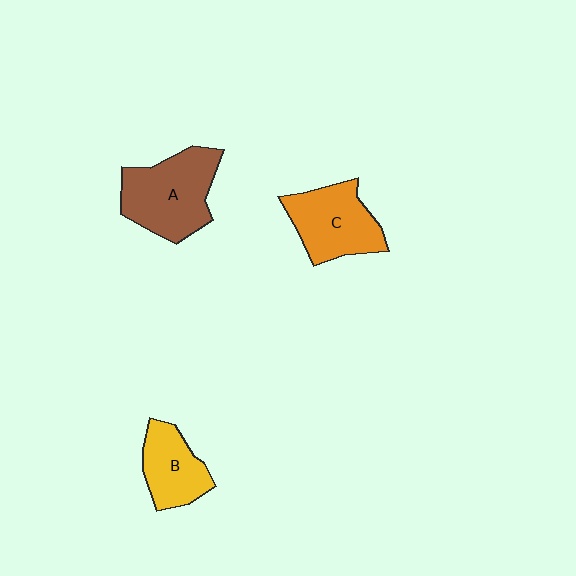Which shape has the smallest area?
Shape B (yellow).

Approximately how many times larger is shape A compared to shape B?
Approximately 1.6 times.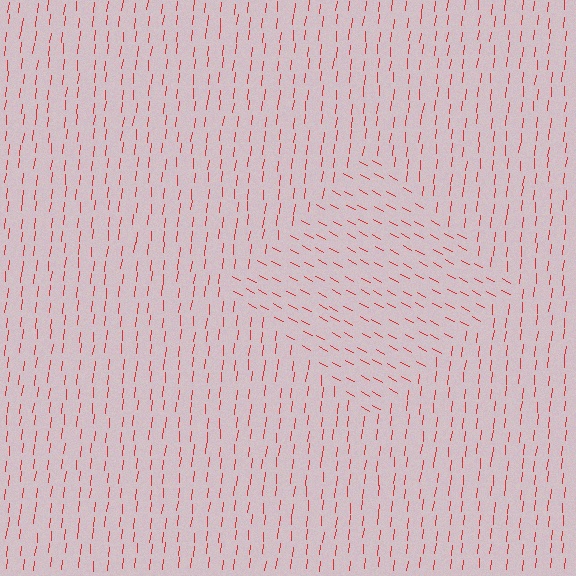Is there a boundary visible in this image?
Yes, there is a texture boundary formed by a change in line orientation.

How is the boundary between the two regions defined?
The boundary is defined purely by a change in line orientation (approximately 67 degrees difference). All lines are the same color and thickness.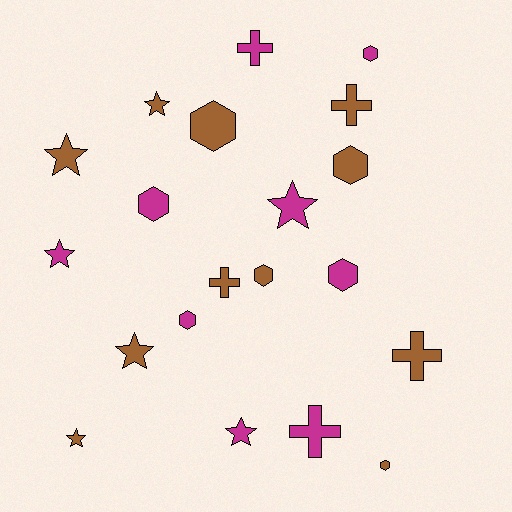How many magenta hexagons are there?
There are 4 magenta hexagons.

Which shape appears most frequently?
Hexagon, with 8 objects.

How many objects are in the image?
There are 20 objects.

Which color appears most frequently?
Brown, with 11 objects.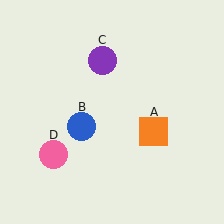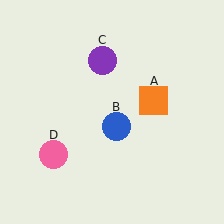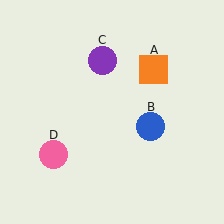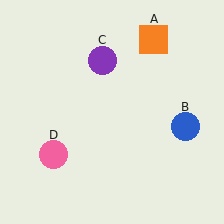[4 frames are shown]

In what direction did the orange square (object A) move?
The orange square (object A) moved up.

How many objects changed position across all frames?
2 objects changed position: orange square (object A), blue circle (object B).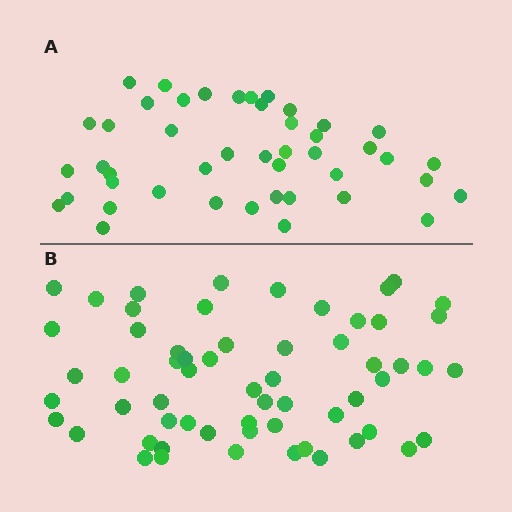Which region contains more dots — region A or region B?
Region B (the bottom region) has more dots.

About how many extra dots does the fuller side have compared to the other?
Region B has approximately 15 more dots than region A.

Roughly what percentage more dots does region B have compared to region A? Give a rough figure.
About 35% more.